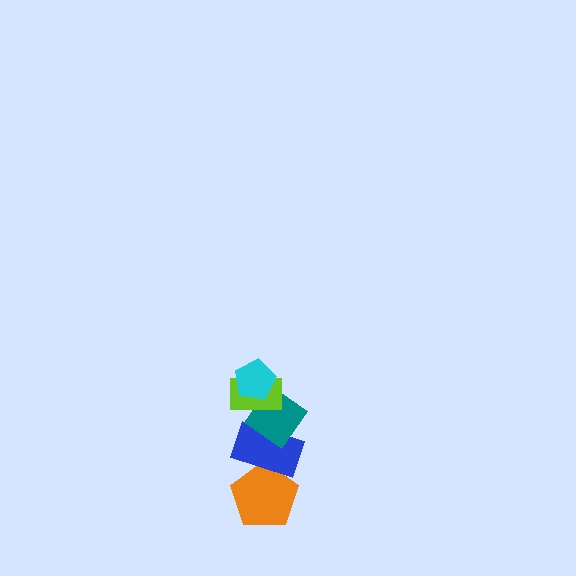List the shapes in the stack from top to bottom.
From top to bottom: the cyan pentagon, the lime rectangle, the teal diamond, the blue rectangle, the orange pentagon.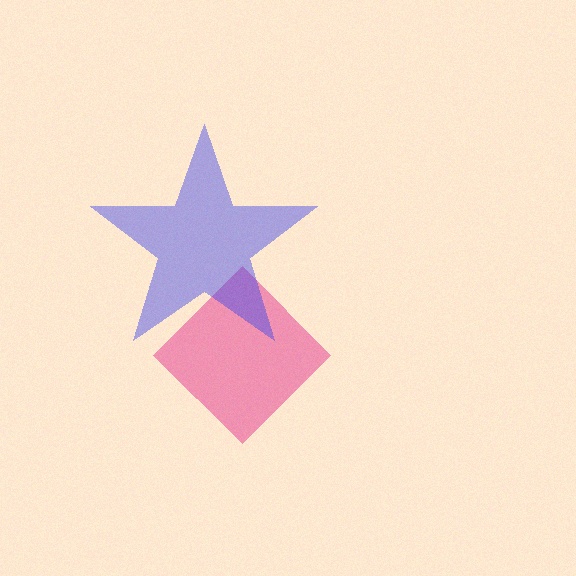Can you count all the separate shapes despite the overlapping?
Yes, there are 2 separate shapes.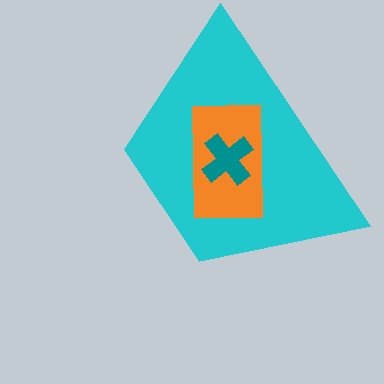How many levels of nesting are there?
3.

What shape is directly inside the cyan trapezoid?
The orange rectangle.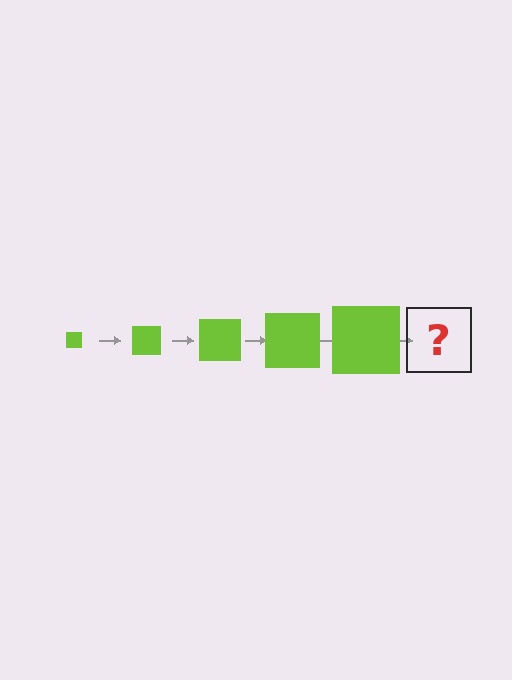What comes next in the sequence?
The next element should be a lime square, larger than the previous one.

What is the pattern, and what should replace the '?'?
The pattern is that the square gets progressively larger each step. The '?' should be a lime square, larger than the previous one.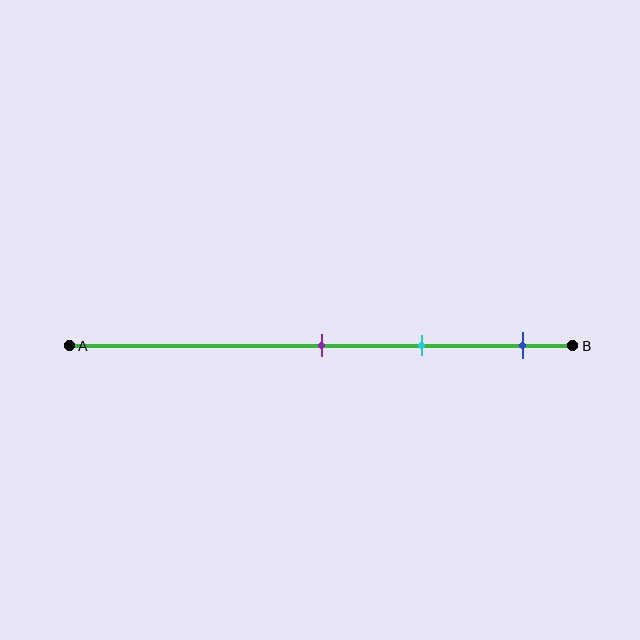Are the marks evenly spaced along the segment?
Yes, the marks are approximately evenly spaced.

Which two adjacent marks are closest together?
The purple and cyan marks are the closest adjacent pair.